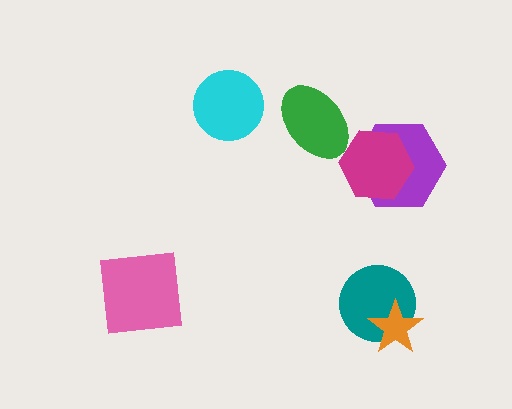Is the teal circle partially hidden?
Yes, it is partially covered by another shape.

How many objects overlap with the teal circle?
1 object overlaps with the teal circle.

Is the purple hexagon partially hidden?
Yes, it is partially covered by another shape.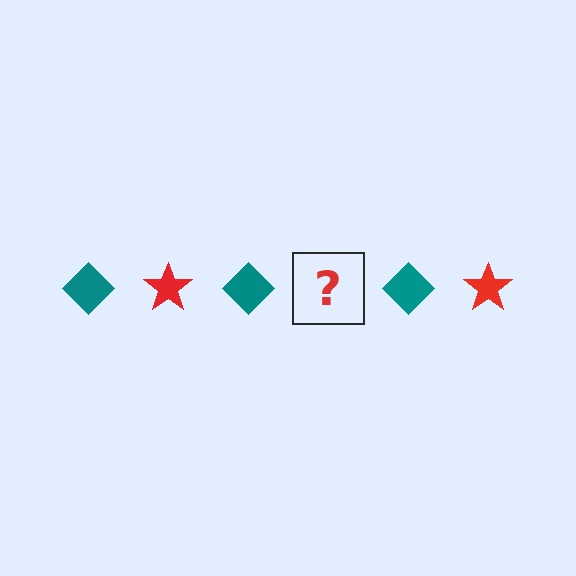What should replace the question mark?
The question mark should be replaced with a red star.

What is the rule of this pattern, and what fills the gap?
The rule is that the pattern alternates between teal diamond and red star. The gap should be filled with a red star.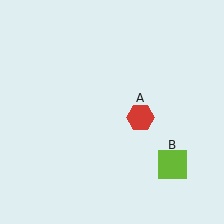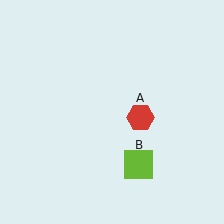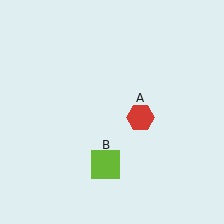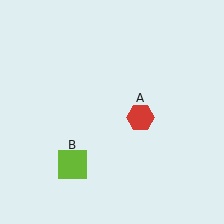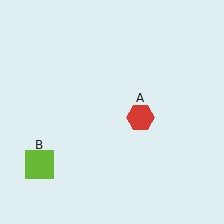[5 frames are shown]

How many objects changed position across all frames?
1 object changed position: lime square (object B).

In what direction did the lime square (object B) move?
The lime square (object B) moved left.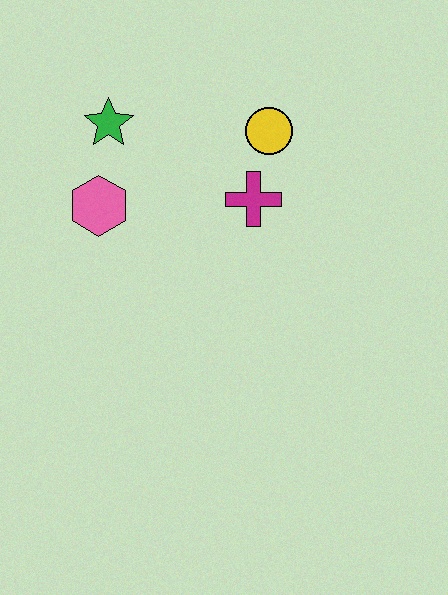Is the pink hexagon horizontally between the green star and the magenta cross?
No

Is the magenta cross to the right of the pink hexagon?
Yes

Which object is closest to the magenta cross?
The yellow circle is closest to the magenta cross.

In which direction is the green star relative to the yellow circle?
The green star is to the left of the yellow circle.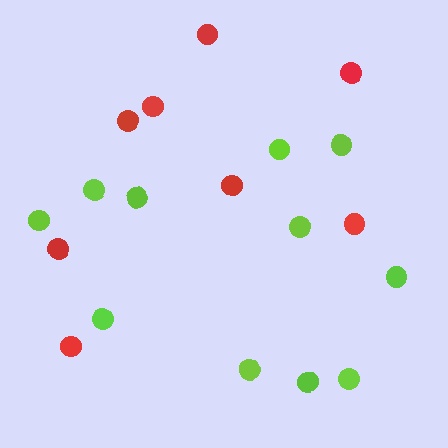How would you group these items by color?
There are 2 groups: one group of lime circles (11) and one group of red circles (8).